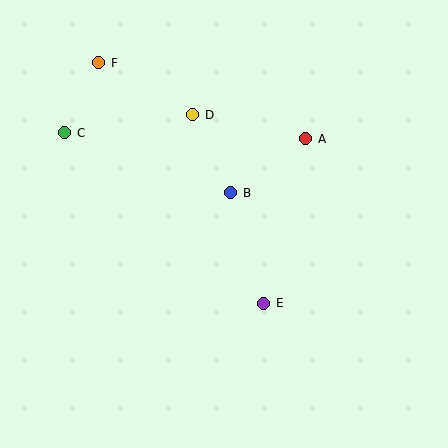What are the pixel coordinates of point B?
Point B is at (231, 193).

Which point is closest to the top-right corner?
Point A is closest to the top-right corner.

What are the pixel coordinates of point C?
Point C is at (65, 133).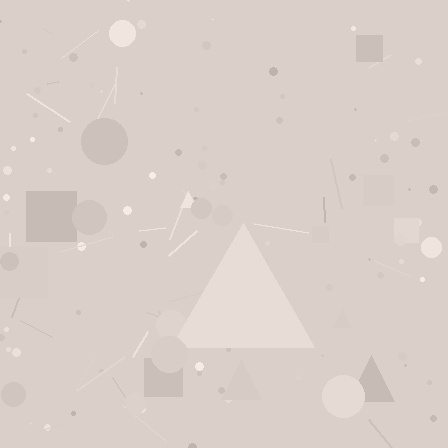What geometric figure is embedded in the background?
A triangle is embedded in the background.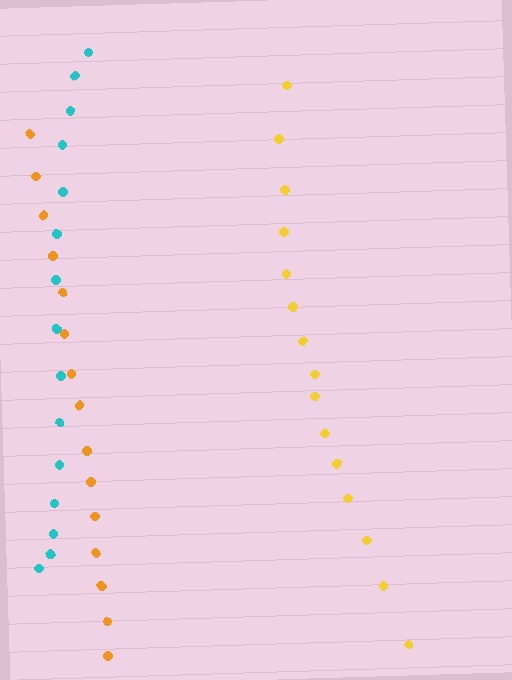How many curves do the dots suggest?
There are 3 distinct paths.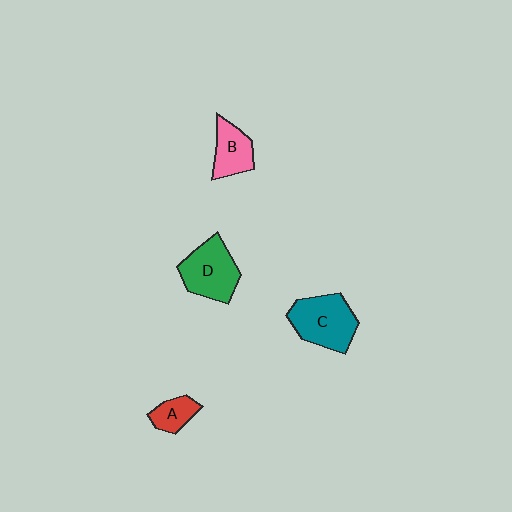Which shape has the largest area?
Shape C (teal).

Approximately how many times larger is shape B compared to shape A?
Approximately 1.4 times.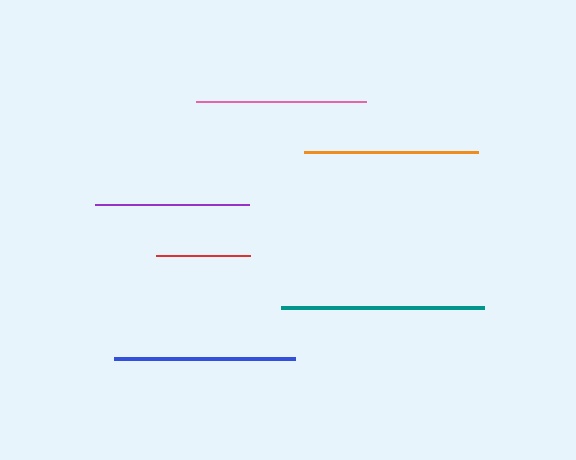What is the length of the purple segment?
The purple segment is approximately 154 pixels long.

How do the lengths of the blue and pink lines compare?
The blue and pink lines are approximately the same length.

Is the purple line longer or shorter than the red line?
The purple line is longer than the red line.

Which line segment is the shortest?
The red line is the shortest at approximately 95 pixels.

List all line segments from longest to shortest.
From longest to shortest: teal, blue, orange, pink, purple, red.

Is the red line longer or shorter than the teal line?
The teal line is longer than the red line.